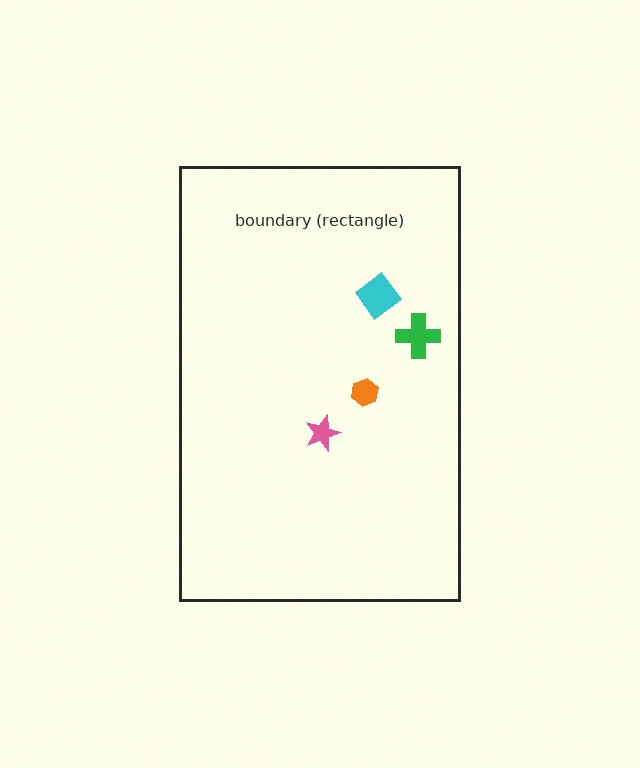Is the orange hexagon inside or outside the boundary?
Inside.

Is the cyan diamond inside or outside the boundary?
Inside.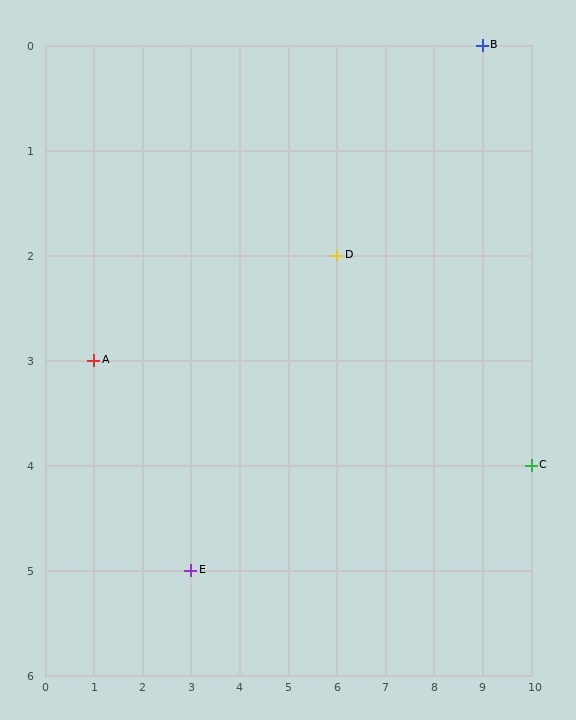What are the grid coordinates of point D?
Point D is at grid coordinates (6, 2).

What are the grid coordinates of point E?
Point E is at grid coordinates (3, 5).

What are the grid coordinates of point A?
Point A is at grid coordinates (1, 3).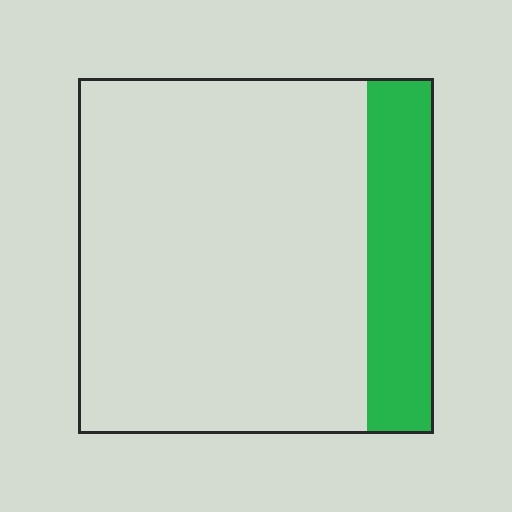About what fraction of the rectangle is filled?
About one fifth (1/5).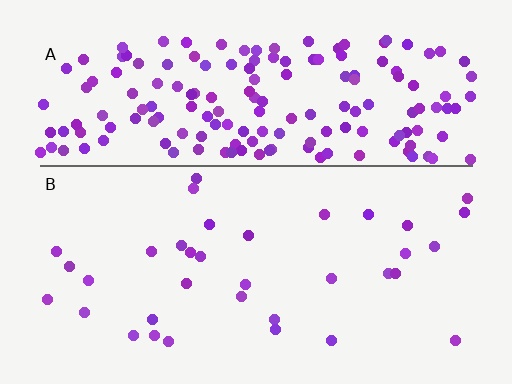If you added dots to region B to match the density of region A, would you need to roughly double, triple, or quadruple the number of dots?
Approximately quadruple.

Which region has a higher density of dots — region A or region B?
A (the top).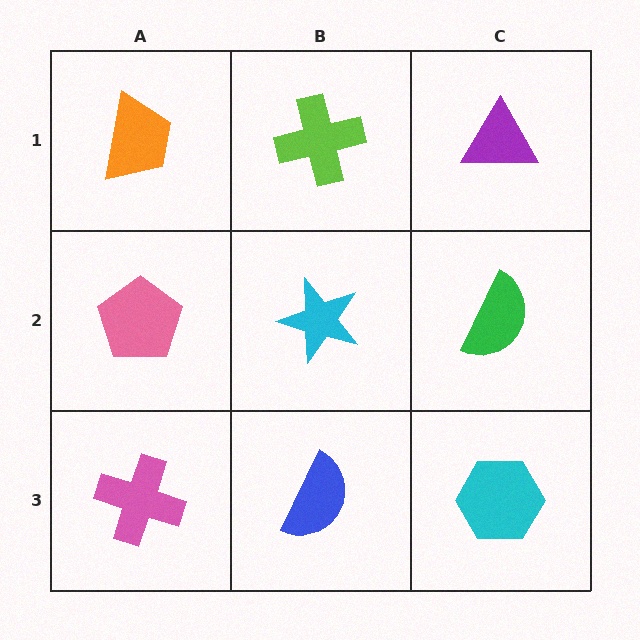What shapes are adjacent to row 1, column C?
A green semicircle (row 2, column C), a lime cross (row 1, column B).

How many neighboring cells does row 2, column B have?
4.